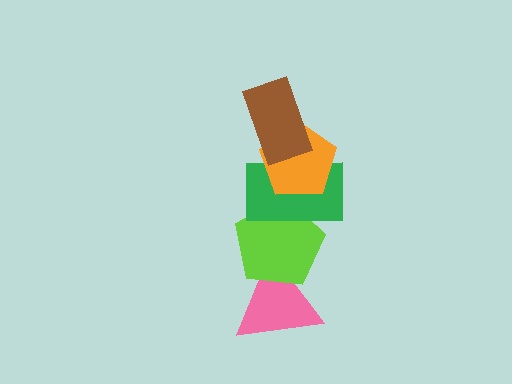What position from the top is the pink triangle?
The pink triangle is 5th from the top.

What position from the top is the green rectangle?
The green rectangle is 3rd from the top.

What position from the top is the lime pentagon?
The lime pentagon is 4th from the top.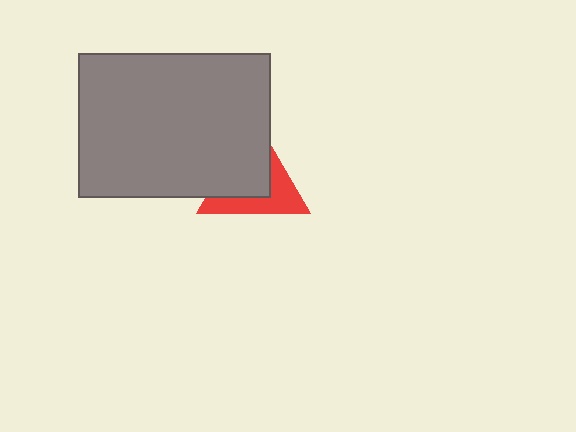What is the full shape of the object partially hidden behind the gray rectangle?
The partially hidden object is a red triangle.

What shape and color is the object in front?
The object in front is a gray rectangle.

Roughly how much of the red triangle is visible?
A small part of it is visible (roughly 43%).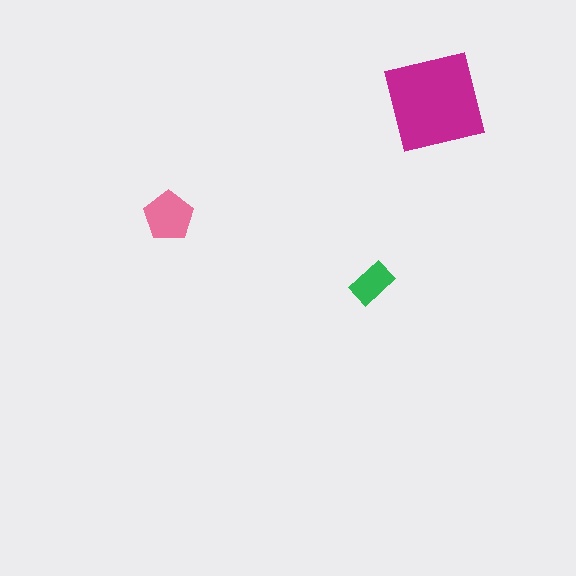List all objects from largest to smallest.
The magenta square, the pink pentagon, the green rectangle.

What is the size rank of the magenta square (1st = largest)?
1st.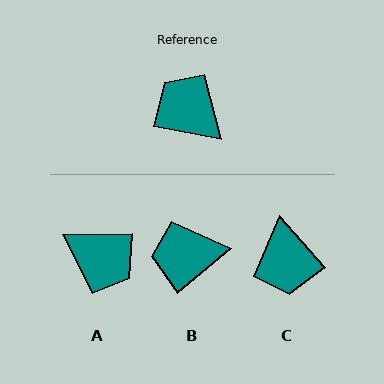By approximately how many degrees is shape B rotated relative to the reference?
Approximately 50 degrees counter-clockwise.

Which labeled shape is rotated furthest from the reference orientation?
A, about 169 degrees away.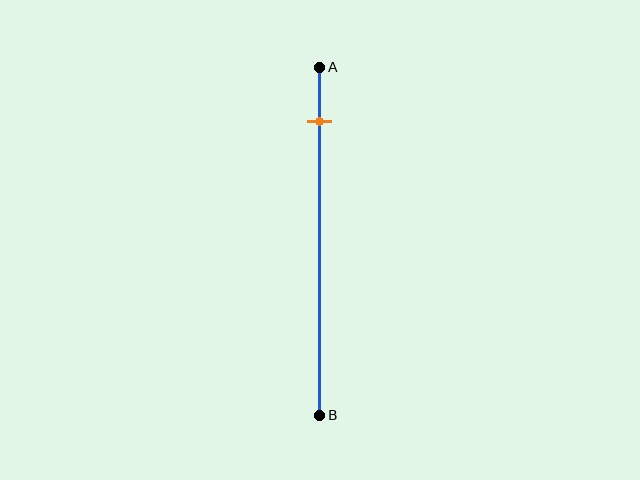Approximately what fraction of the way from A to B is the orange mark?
The orange mark is approximately 15% of the way from A to B.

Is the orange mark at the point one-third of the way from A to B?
No, the mark is at about 15% from A, not at the 33% one-third point.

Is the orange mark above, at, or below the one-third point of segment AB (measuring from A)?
The orange mark is above the one-third point of segment AB.